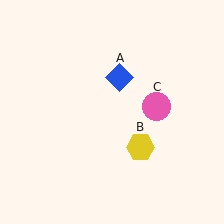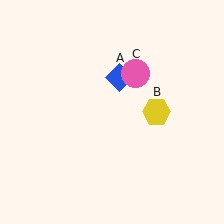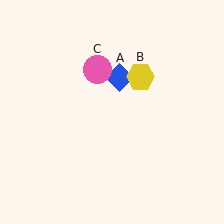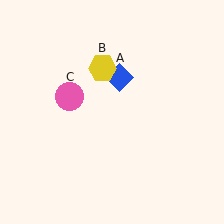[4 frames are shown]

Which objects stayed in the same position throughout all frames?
Blue diamond (object A) remained stationary.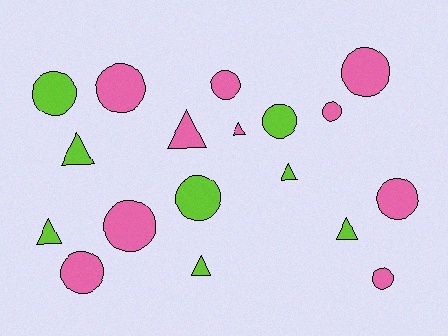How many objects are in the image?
There are 18 objects.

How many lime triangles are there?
There are 5 lime triangles.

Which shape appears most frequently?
Circle, with 11 objects.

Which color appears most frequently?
Pink, with 10 objects.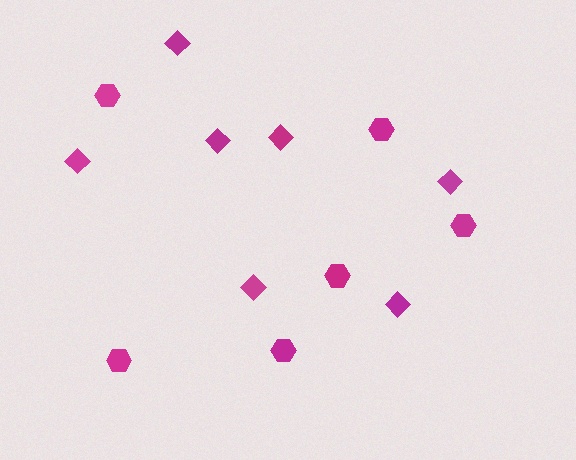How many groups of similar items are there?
There are 2 groups: one group of diamonds (7) and one group of hexagons (6).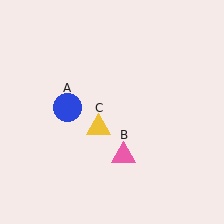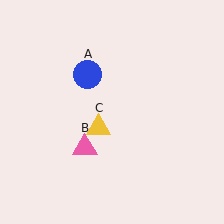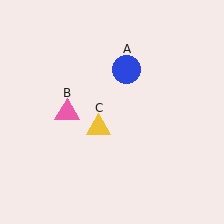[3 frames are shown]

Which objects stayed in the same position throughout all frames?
Yellow triangle (object C) remained stationary.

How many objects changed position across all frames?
2 objects changed position: blue circle (object A), pink triangle (object B).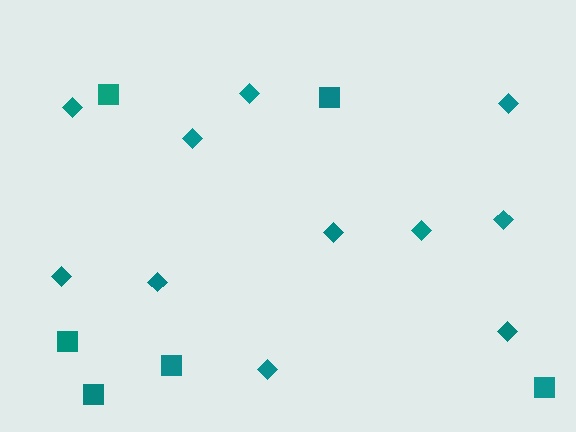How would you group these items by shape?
There are 2 groups: one group of diamonds (11) and one group of squares (6).